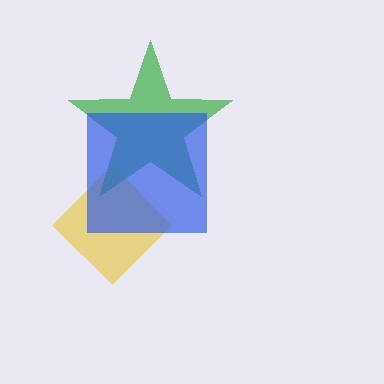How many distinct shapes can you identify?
There are 3 distinct shapes: a yellow diamond, a green star, a blue square.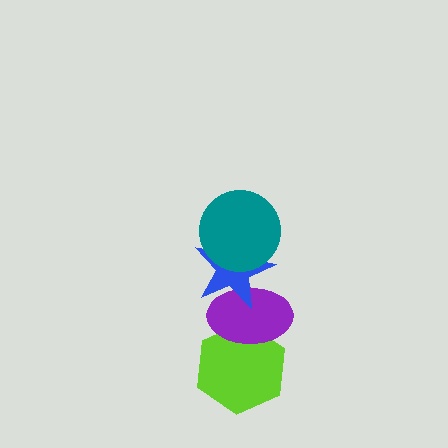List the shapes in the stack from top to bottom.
From top to bottom: the teal circle, the blue star, the purple ellipse, the lime hexagon.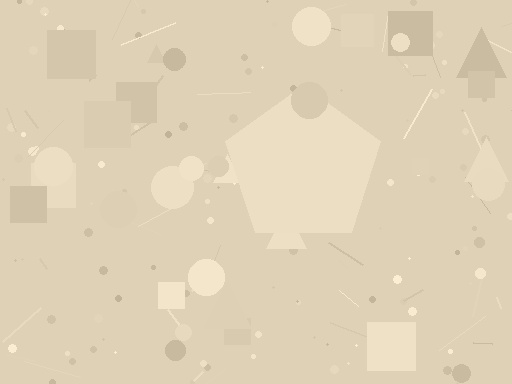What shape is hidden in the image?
A pentagon is hidden in the image.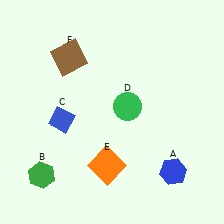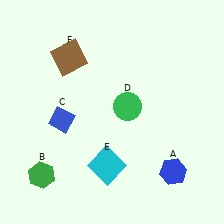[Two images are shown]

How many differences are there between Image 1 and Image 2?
There is 1 difference between the two images.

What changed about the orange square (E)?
In Image 1, E is orange. In Image 2, it changed to cyan.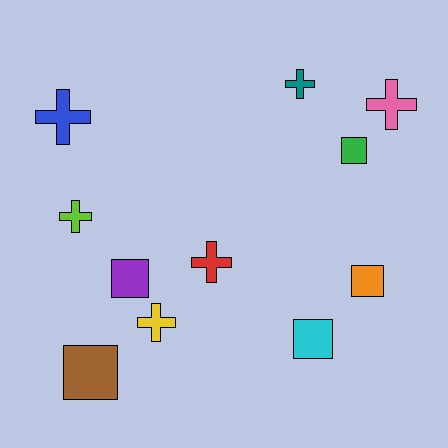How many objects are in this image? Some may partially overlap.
There are 11 objects.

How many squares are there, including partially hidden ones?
There are 5 squares.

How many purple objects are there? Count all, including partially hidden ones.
There is 1 purple object.